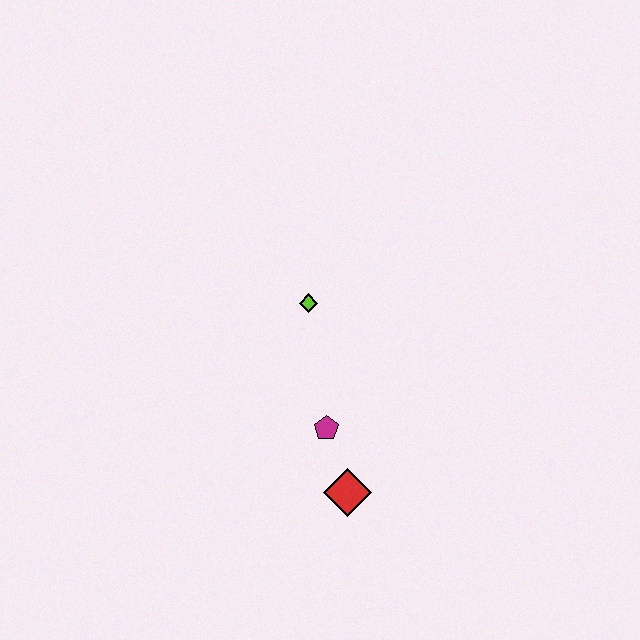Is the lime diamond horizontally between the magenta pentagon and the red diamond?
No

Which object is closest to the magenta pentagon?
The red diamond is closest to the magenta pentagon.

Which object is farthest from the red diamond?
The lime diamond is farthest from the red diamond.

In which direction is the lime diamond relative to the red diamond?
The lime diamond is above the red diamond.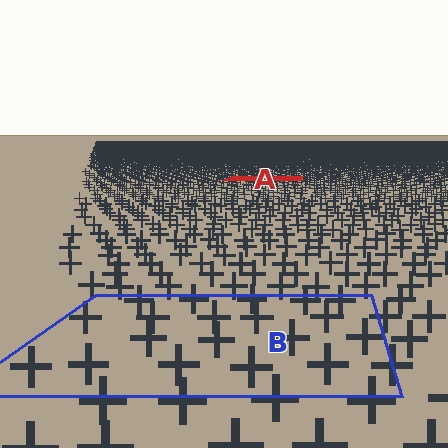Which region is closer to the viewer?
Region B is closer. The texture elements there are larger and more spread out.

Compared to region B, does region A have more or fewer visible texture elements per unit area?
Region A has more texture elements per unit area — they are packed more densely because it is farther away.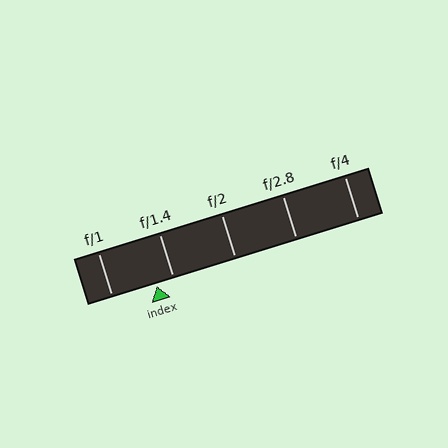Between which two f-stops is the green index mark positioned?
The index mark is between f/1 and f/1.4.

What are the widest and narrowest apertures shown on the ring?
The widest aperture shown is f/1 and the narrowest is f/4.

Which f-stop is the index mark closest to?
The index mark is closest to f/1.4.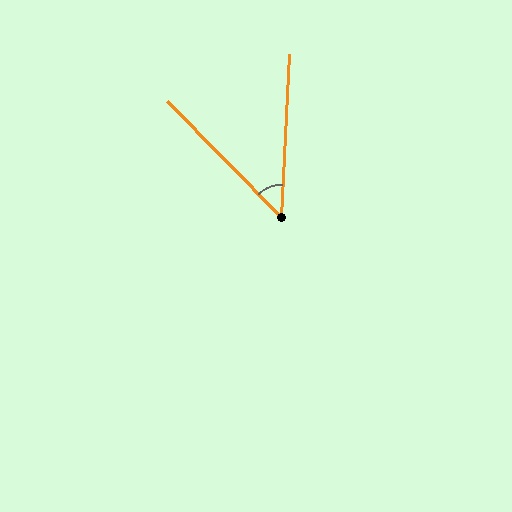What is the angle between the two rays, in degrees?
Approximately 47 degrees.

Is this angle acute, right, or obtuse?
It is acute.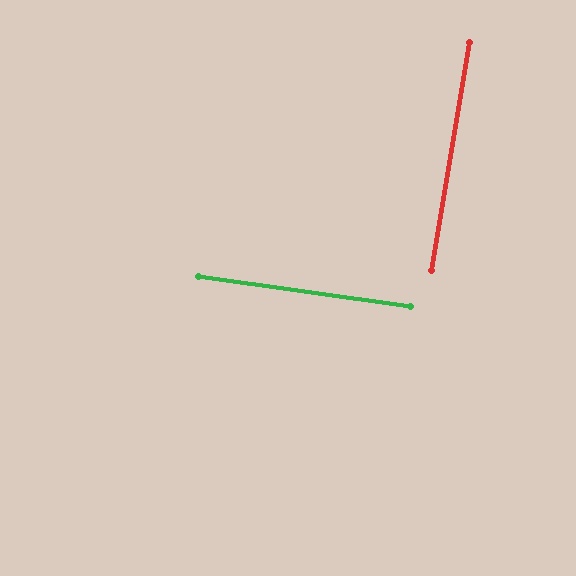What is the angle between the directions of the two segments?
Approximately 89 degrees.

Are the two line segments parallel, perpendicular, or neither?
Perpendicular — they meet at approximately 89°.